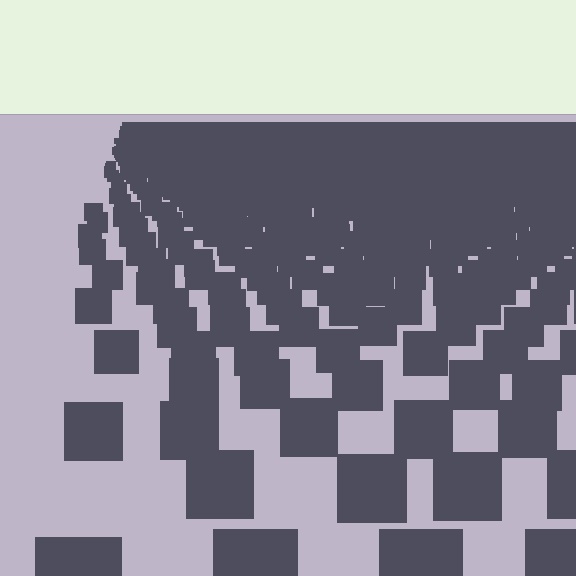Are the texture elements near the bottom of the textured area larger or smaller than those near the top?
Larger. Near the bottom, elements are closer to the viewer and appear at a bigger on-screen size.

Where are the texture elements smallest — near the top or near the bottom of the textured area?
Near the top.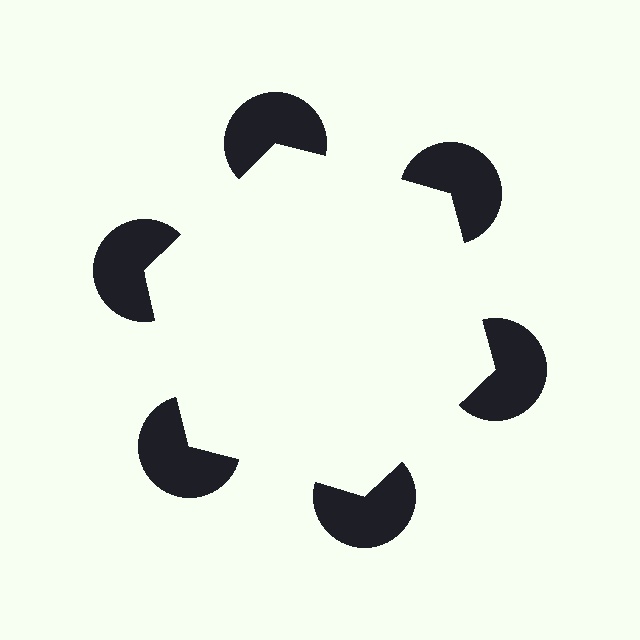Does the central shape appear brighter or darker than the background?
It typically appears slightly brighter than the background, even though no actual brightness change is drawn.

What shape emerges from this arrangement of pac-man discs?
An illusory hexagon — its edges are inferred from the aligned wedge cuts in the pac-man discs, not physically drawn.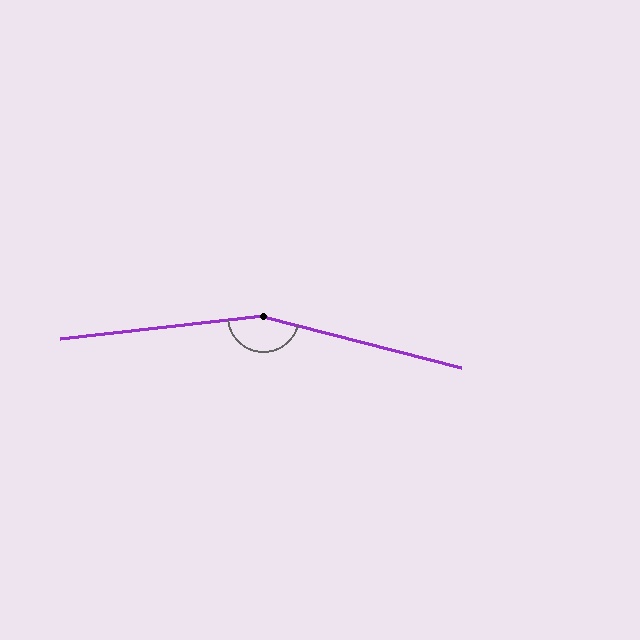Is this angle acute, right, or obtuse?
It is obtuse.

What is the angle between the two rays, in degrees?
Approximately 159 degrees.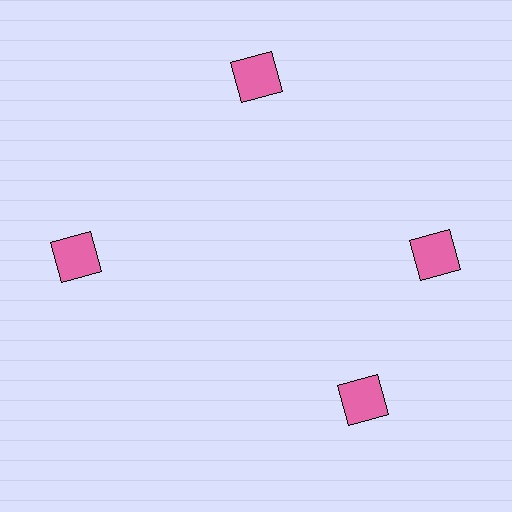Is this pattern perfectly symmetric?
No. The 4 pink squares are arranged in a ring, but one element near the 6 o'clock position is rotated out of alignment along the ring, breaking the 4-fold rotational symmetry.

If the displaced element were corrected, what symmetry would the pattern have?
It would have 4-fold rotational symmetry — the pattern would map onto itself every 90 degrees.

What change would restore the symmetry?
The symmetry would be restored by rotating it back into even spacing with its neighbors so that all 4 squares sit at equal angles and equal distance from the center.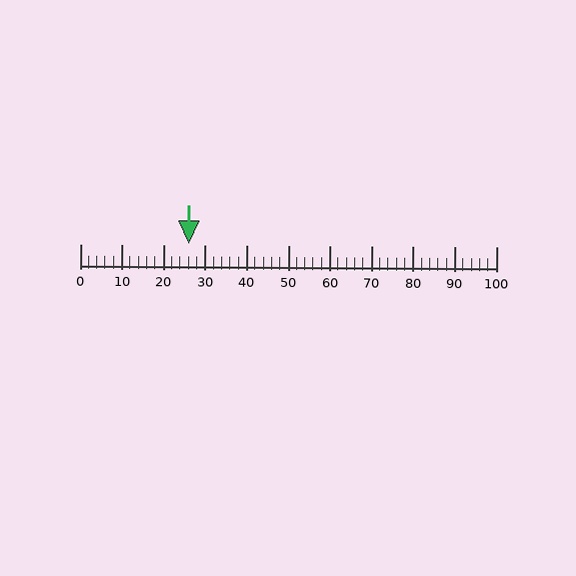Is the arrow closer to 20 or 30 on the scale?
The arrow is closer to 30.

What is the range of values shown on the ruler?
The ruler shows values from 0 to 100.